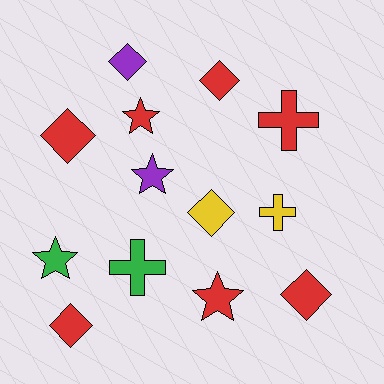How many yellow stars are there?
There are no yellow stars.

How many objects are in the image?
There are 13 objects.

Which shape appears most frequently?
Diamond, with 6 objects.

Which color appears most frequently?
Red, with 7 objects.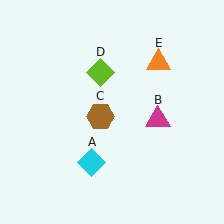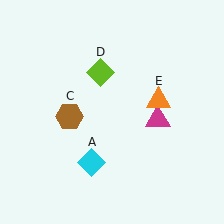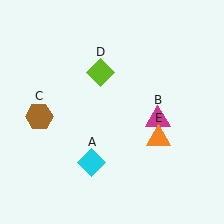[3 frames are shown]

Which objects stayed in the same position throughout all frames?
Cyan diamond (object A) and magenta triangle (object B) and lime diamond (object D) remained stationary.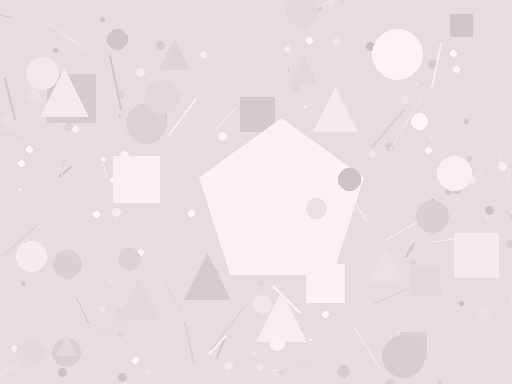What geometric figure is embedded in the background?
A pentagon is embedded in the background.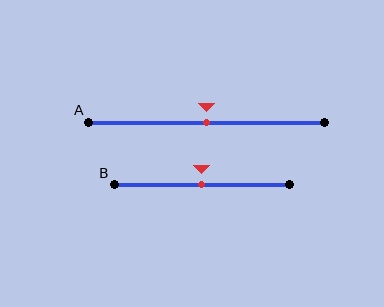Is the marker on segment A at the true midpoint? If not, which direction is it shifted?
Yes, the marker on segment A is at the true midpoint.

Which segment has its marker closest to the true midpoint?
Segment A has its marker closest to the true midpoint.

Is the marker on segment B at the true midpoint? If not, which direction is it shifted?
Yes, the marker on segment B is at the true midpoint.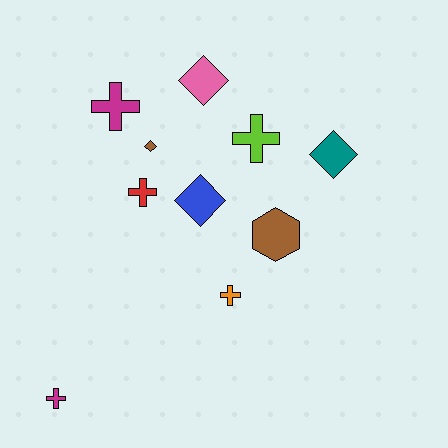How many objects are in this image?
There are 10 objects.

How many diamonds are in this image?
There are 4 diamonds.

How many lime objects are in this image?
There is 1 lime object.